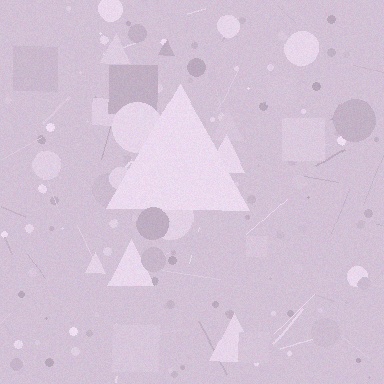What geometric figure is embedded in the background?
A triangle is embedded in the background.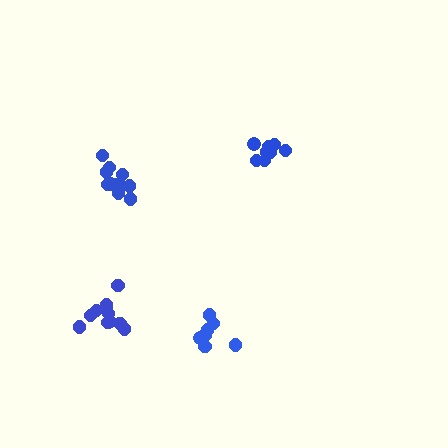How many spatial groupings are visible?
There are 4 spatial groupings.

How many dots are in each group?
Group 1: 8 dots, Group 2: 8 dots, Group 3: 11 dots, Group 4: 11 dots (38 total).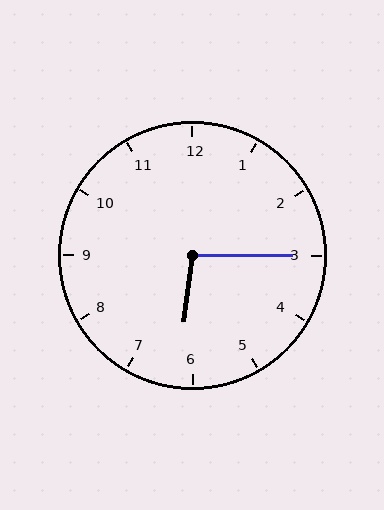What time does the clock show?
6:15.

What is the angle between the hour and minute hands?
Approximately 98 degrees.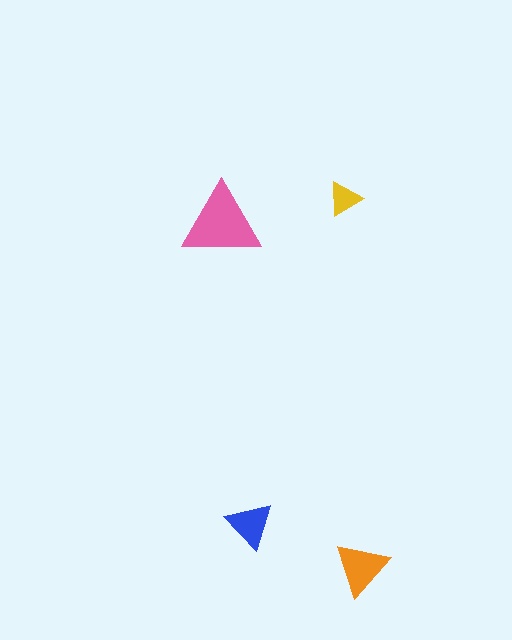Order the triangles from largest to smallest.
the pink one, the orange one, the blue one, the yellow one.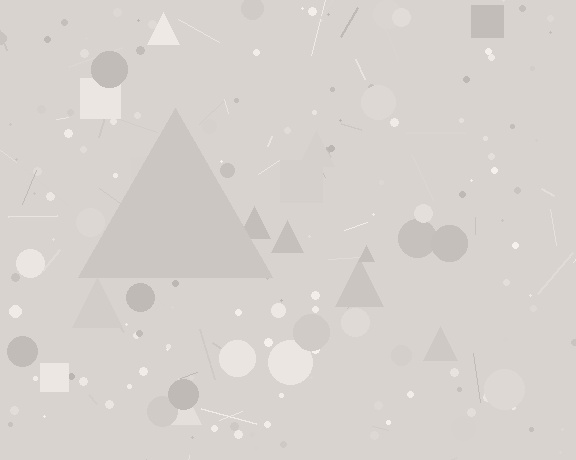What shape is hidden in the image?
A triangle is hidden in the image.